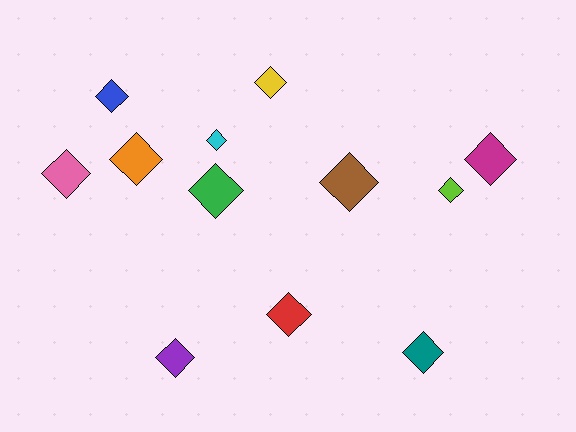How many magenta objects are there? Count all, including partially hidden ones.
There is 1 magenta object.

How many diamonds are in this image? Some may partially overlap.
There are 12 diamonds.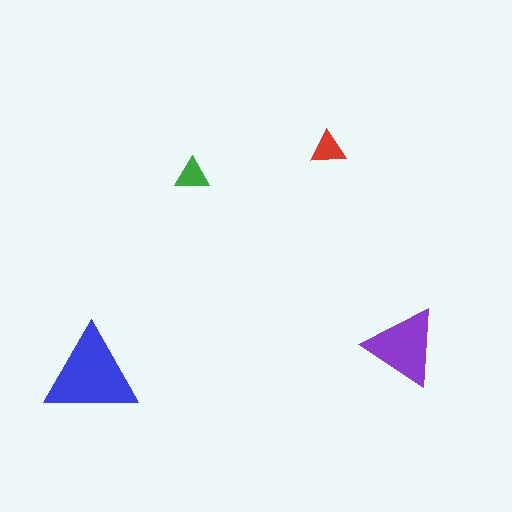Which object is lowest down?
The blue triangle is bottommost.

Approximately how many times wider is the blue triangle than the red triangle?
About 2.5 times wider.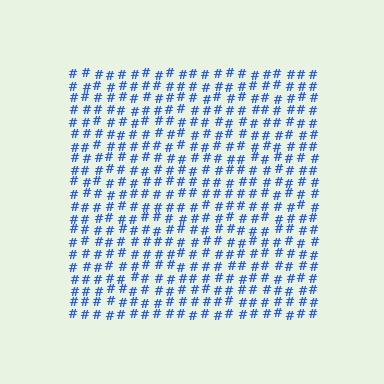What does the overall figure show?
The overall figure shows a square.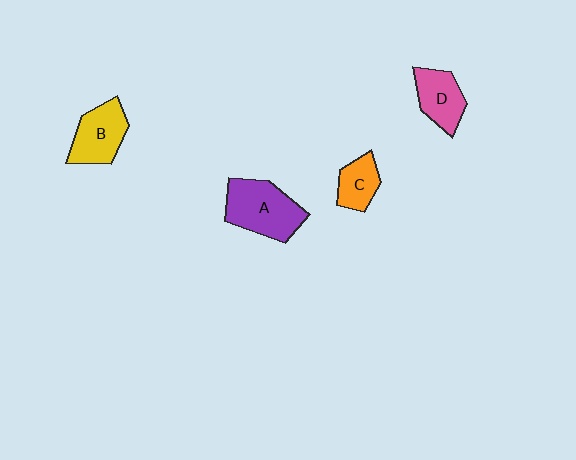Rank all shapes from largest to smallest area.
From largest to smallest: A (purple), B (yellow), D (pink), C (orange).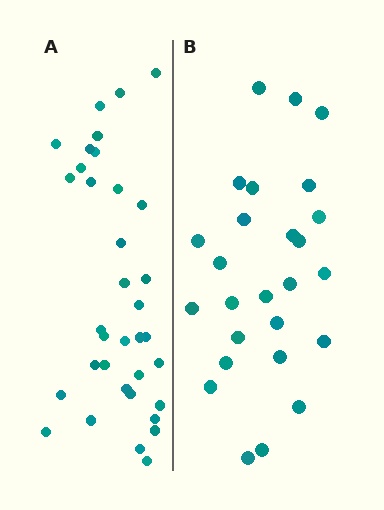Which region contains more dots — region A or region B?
Region A (the left region) has more dots.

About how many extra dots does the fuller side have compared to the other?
Region A has roughly 8 or so more dots than region B.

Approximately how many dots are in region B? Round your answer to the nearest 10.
About 30 dots. (The exact count is 26, which rounds to 30.)